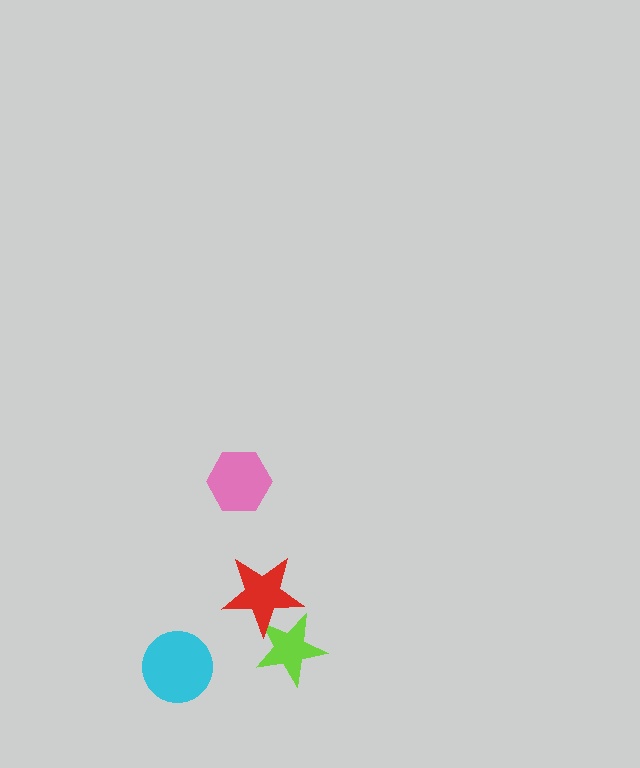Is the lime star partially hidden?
Yes, it is partially covered by another shape.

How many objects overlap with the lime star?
1 object overlaps with the lime star.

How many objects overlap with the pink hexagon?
0 objects overlap with the pink hexagon.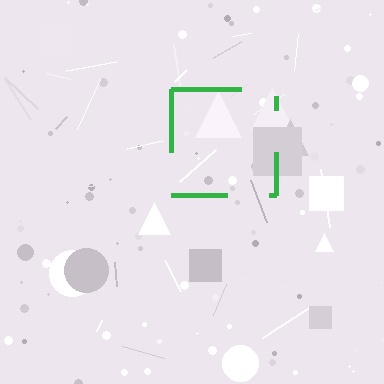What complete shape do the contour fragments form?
The contour fragments form a square.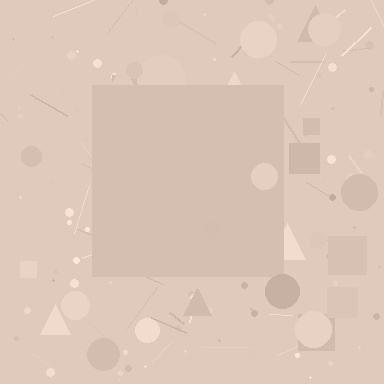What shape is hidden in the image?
A square is hidden in the image.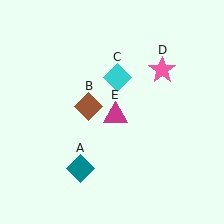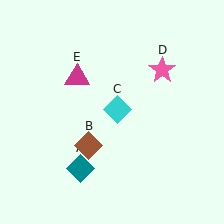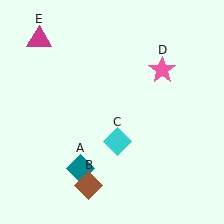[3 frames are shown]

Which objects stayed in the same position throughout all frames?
Teal diamond (object A) and pink star (object D) remained stationary.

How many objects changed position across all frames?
3 objects changed position: brown diamond (object B), cyan diamond (object C), magenta triangle (object E).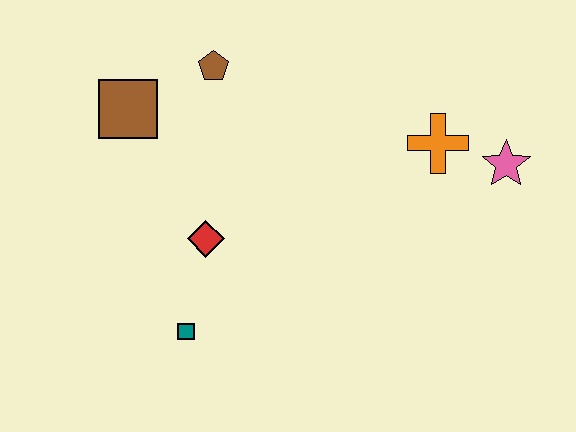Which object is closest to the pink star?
The orange cross is closest to the pink star.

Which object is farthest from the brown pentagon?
The pink star is farthest from the brown pentagon.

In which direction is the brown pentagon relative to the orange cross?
The brown pentagon is to the left of the orange cross.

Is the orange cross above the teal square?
Yes